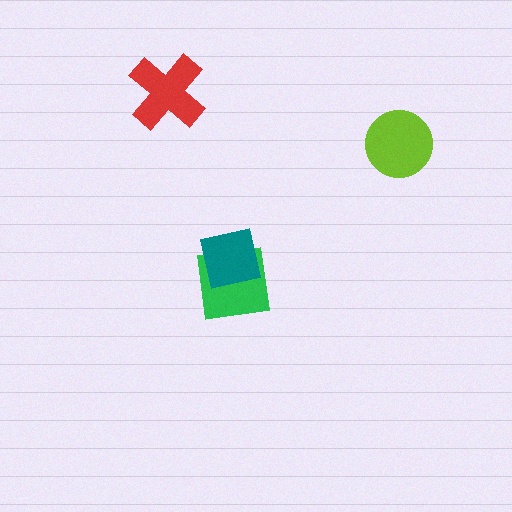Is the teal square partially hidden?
No, no other shape covers it.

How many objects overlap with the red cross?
0 objects overlap with the red cross.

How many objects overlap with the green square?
1 object overlaps with the green square.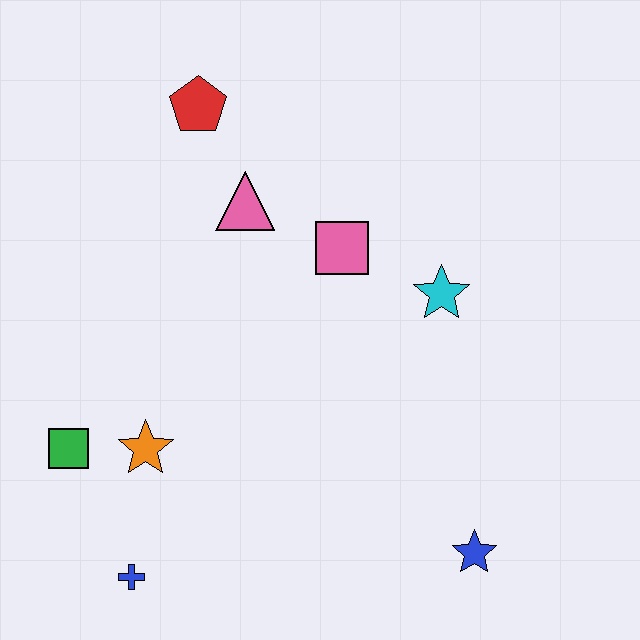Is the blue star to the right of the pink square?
Yes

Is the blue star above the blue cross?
Yes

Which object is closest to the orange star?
The green square is closest to the orange star.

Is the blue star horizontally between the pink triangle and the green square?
No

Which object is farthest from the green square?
The blue star is farthest from the green square.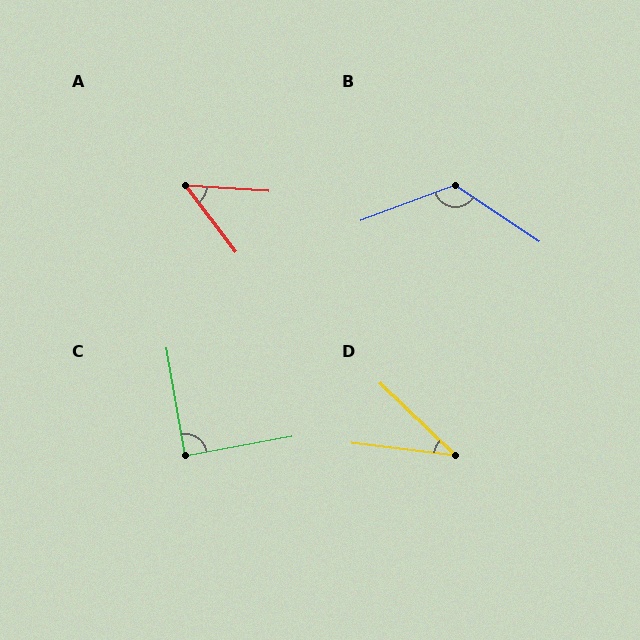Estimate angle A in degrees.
Approximately 49 degrees.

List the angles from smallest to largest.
D (37°), A (49°), C (89°), B (126°).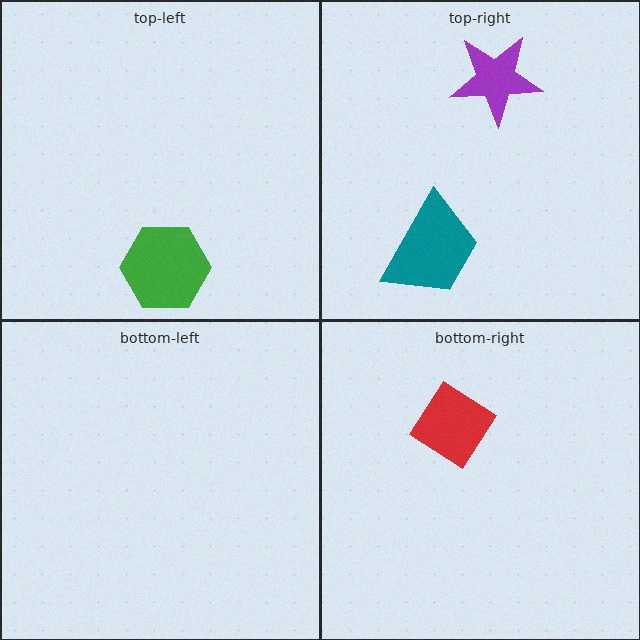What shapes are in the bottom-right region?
The red diamond.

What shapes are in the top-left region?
The green hexagon.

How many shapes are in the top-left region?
1.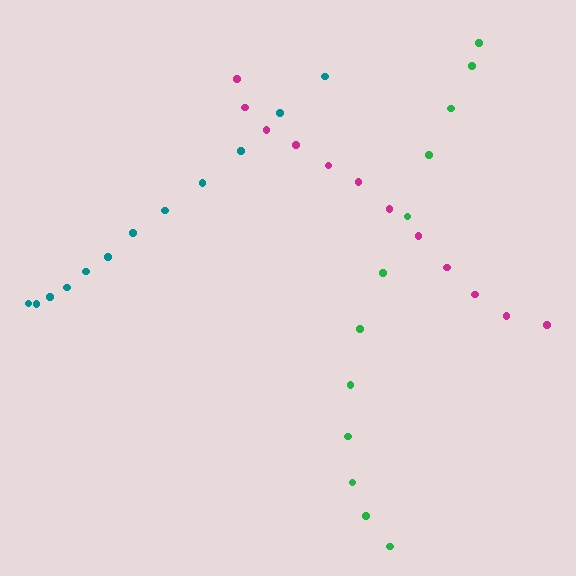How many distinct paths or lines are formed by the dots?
There are 3 distinct paths.